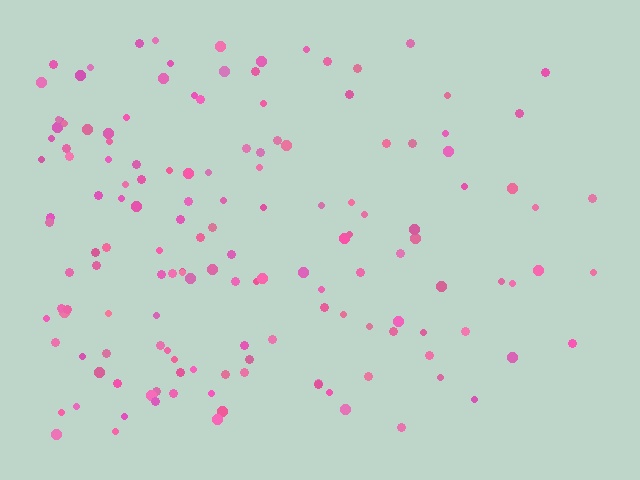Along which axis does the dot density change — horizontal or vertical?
Horizontal.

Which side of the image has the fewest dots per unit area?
The right.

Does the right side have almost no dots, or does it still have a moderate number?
Still a moderate number, just noticeably fewer than the left.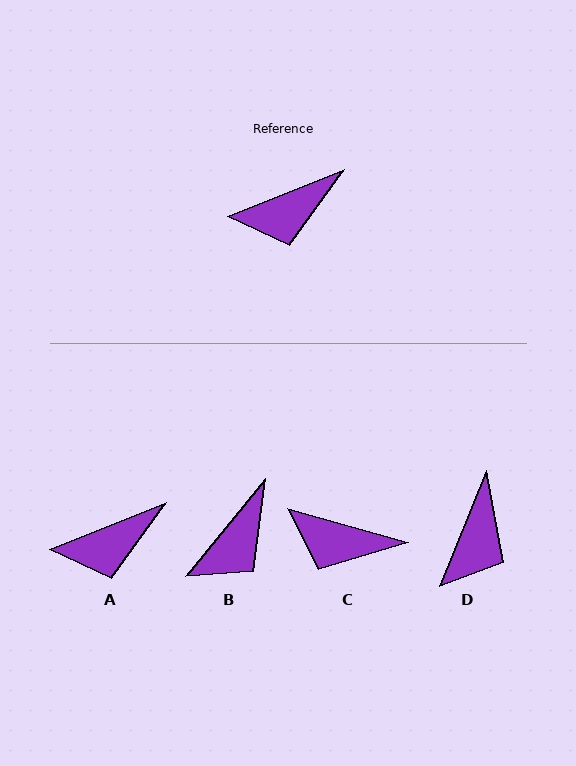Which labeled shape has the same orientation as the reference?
A.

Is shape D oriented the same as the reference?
No, it is off by about 46 degrees.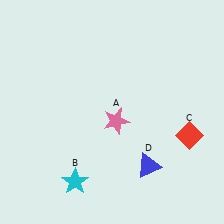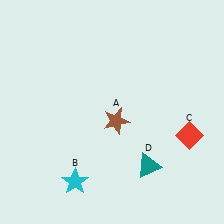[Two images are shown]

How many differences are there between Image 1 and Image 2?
There are 2 differences between the two images.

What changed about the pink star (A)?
In Image 1, A is pink. In Image 2, it changed to brown.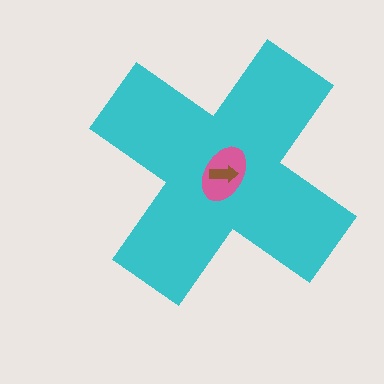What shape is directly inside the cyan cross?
The pink ellipse.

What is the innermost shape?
The brown arrow.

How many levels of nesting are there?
3.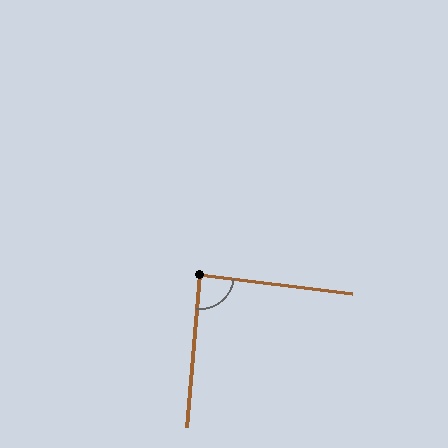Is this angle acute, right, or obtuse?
It is approximately a right angle.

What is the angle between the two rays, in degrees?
Approximately 88 degrees.